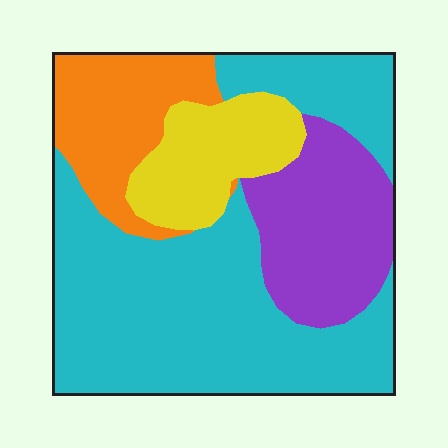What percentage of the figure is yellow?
Yellow covers 13% of the figure.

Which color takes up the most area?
Cyan, at roughly 50%.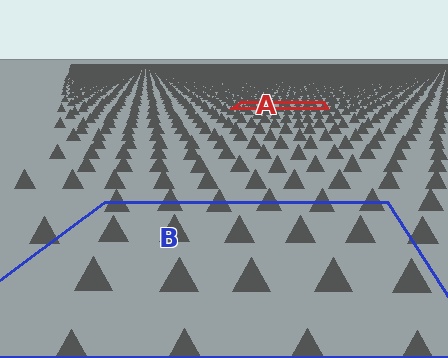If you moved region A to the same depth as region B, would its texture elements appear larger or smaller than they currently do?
They would appear larger. At a closer depth, the same texture elements are projected at a bigger on-screen size.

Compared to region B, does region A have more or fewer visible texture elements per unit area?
Region A has more texture elements per unit area — they are packed more densely because it is farther away.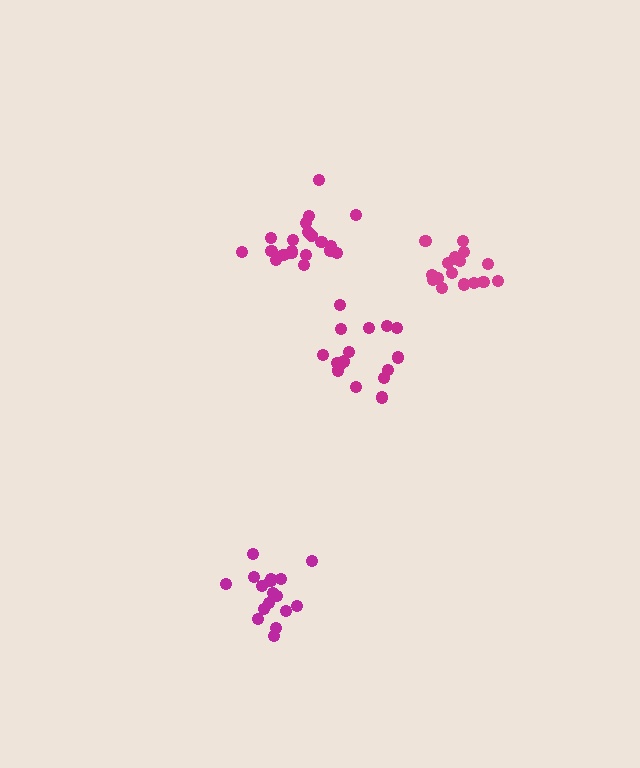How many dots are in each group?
Group 1: 17 dots, Group 2: 21 dots, Group 3: 17 dots, Group 4: 16 dots (71 total).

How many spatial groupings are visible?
There are 4 spatial groupings.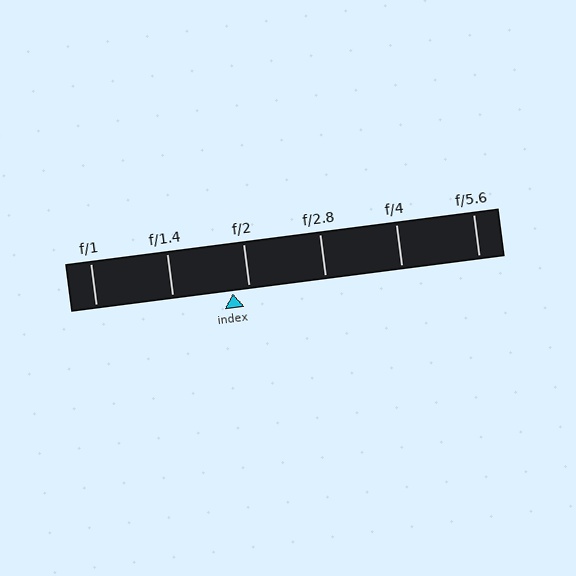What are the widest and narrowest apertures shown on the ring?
The widest aperture shown is f/1 and the narrowest is f/5.6.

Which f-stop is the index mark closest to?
The index mark is closest to f/2.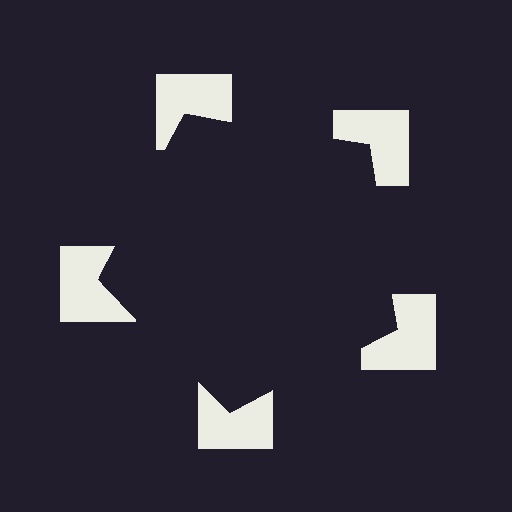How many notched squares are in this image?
There are 5 — one at each vertex of the illusory pentagon.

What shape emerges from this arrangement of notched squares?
An illusory pentagon — its edges are inferred from the aligned wedge cuts in the notched squares, not physically drawn.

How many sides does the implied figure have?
5 sides.